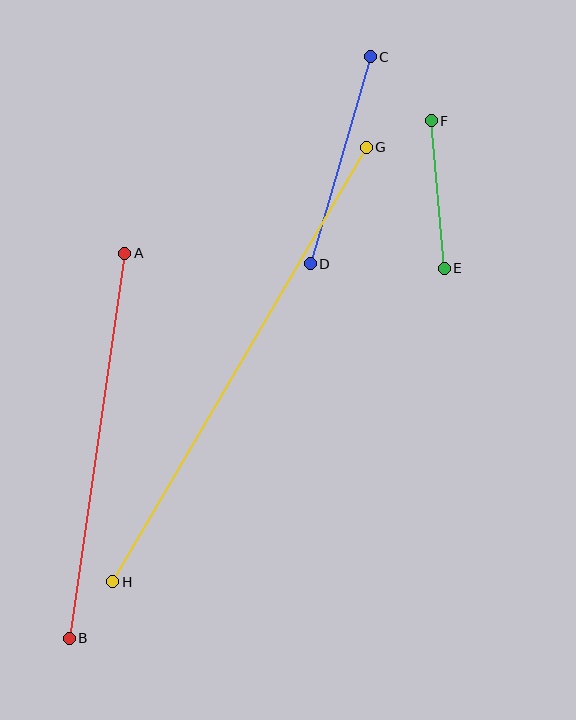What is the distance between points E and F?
The distance is approximately 148 pixels.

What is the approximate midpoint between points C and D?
The midpoint is at approximately (340, 160) pixels.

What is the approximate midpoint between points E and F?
The midpoint is at approximately (438, 194) pixels.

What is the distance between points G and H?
The distance is approximately 503 pixels.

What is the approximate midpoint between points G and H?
The midpoint is at approximately (239, 364) pixels.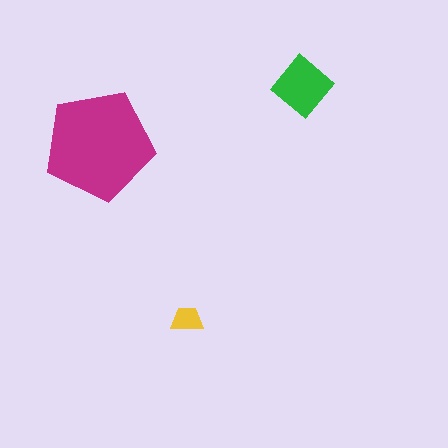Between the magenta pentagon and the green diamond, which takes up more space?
The magenta pentagon.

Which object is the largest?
The magenta pentagon.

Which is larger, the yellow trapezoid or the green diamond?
The green diamond.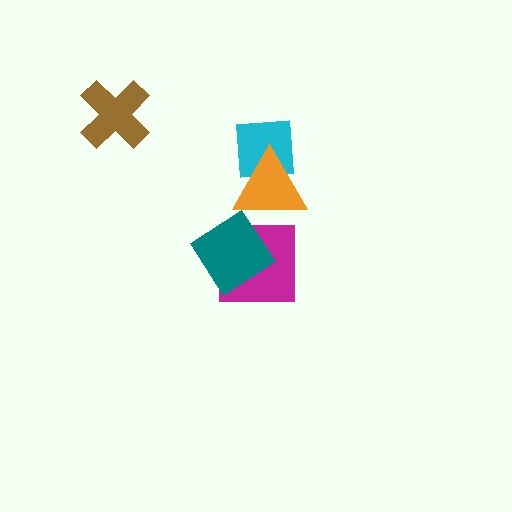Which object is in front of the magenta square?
The teal diamond is in front of the magenta square.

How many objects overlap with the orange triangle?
1 object overlaps with the orange triangle.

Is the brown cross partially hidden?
No, no other shape covers it.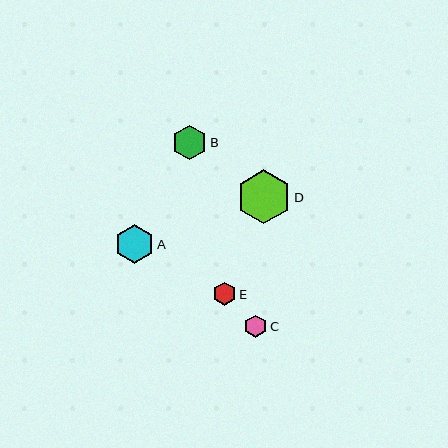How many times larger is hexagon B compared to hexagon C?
Hexagon B is approximately 1.5 times the size of hexagon C.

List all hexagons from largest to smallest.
From largest to smallest: D, A, B, E, C.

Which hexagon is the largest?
Hexagon D is the largest with a size of approximately 54 pixels.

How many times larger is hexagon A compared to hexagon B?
Hexagon A is approximately 1.1 times the size of hexagon B.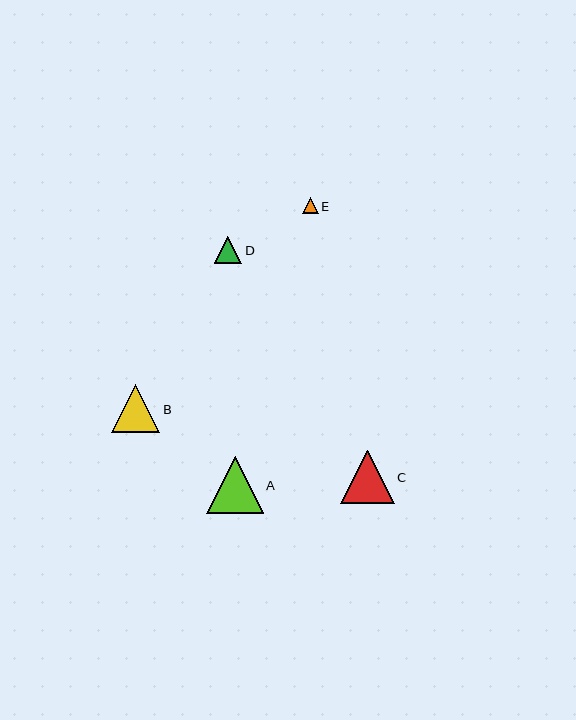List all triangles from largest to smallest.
From largest to smallest: A, C, B, D, E.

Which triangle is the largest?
Triangle A is the largest with a size of approximately 57 pixels.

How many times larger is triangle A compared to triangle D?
Triangle A is approximately 2.1 times the size of triangle D.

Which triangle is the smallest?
Triangle E is the smallest with a size of approximately 16 pixels.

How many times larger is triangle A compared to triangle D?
Triangle A is approximately 2.1 times the size of triangle D.